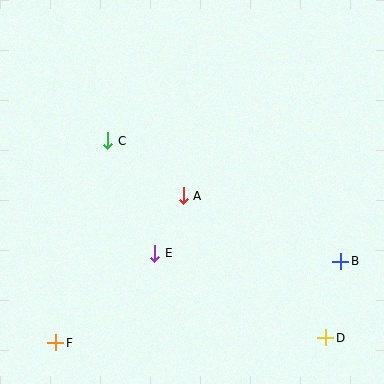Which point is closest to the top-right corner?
Point B is closest to the top-right corner.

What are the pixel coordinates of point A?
Point A is at (183, 196).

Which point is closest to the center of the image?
Point A at (183, 196) is closest to the center.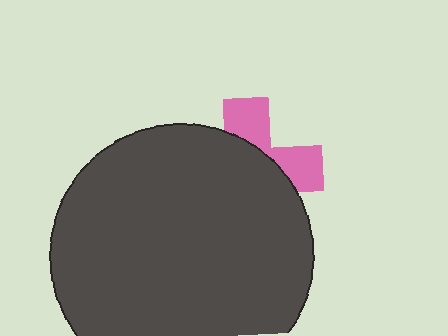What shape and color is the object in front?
The object in front is a dark gray circle.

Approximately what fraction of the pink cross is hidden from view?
Roughly 66% of the pink cross is hidden behind the dark gray circle.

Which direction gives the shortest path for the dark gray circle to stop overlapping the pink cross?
Moving toward the lower-left gives the shortest separation.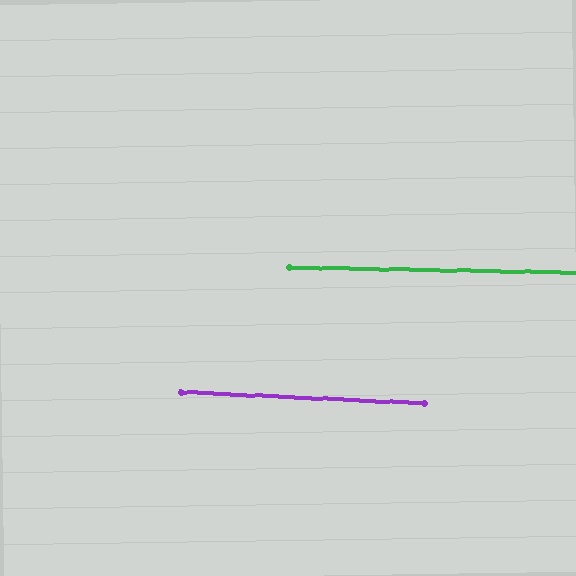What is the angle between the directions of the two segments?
Approximately 2 degrees.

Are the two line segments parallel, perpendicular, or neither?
Parallel — their directions differ by only 1.8°.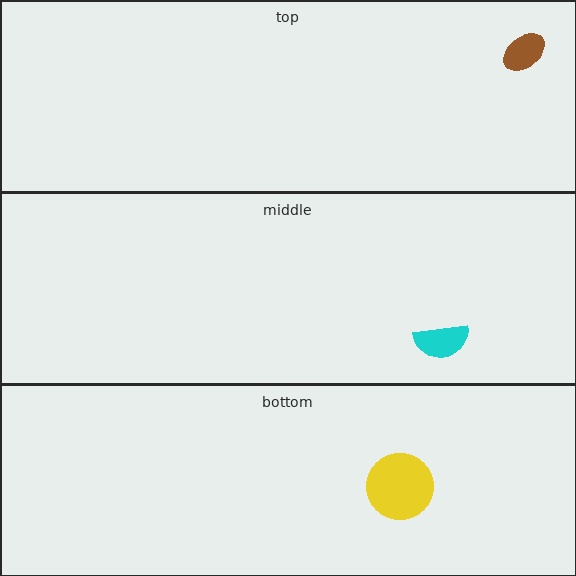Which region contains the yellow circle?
The bottom region.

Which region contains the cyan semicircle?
The middle region.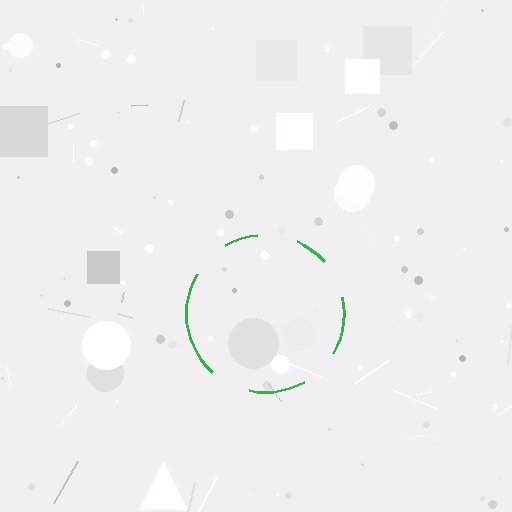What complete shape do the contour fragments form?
The contour fragments form a circle.